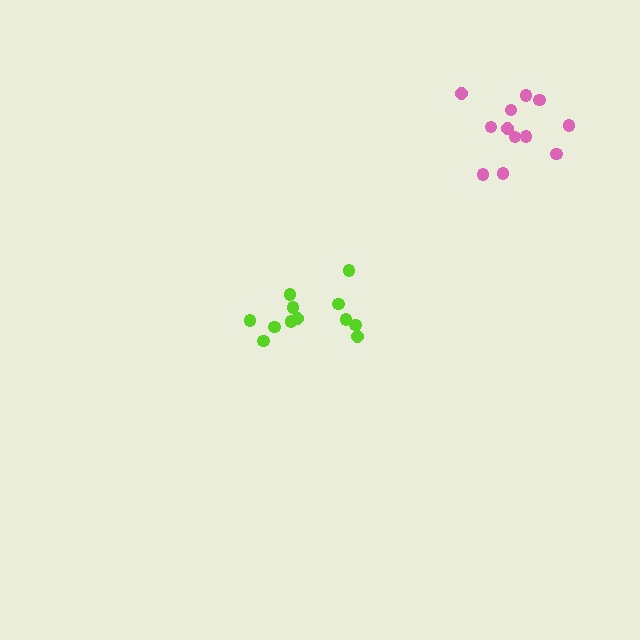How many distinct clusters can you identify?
There are 2 distinct clusters.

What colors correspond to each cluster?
The clusters are colored: lime, pink.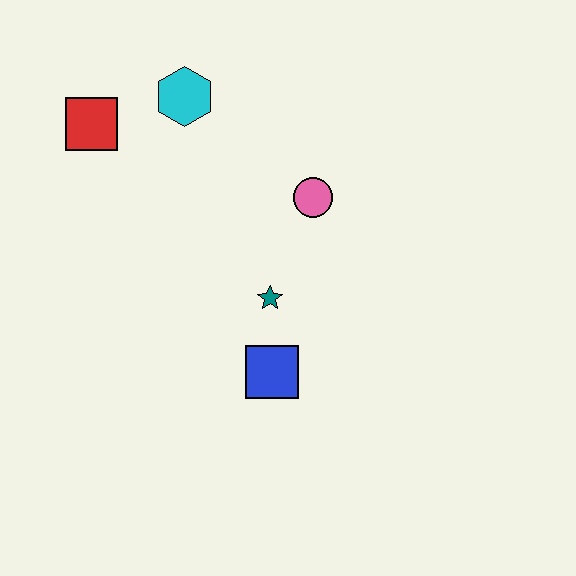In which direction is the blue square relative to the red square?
The blue square is below the red square.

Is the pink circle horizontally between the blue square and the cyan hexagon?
No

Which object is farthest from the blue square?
The red square is farthest from the blue square.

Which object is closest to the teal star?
The blue square is closest to the teal star.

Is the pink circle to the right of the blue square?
Yes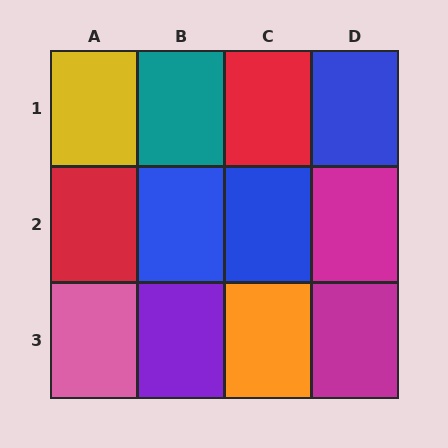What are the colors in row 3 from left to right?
Pink, purple, orange, magenta.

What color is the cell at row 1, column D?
Blue.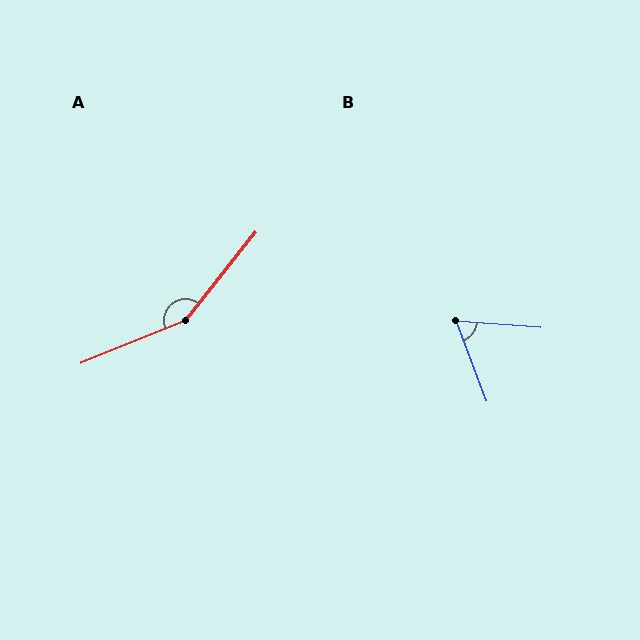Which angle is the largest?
A, at approximately 151 degrees.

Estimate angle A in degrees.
Approximately 151 degrees.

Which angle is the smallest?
B, at approximately 65 degrees.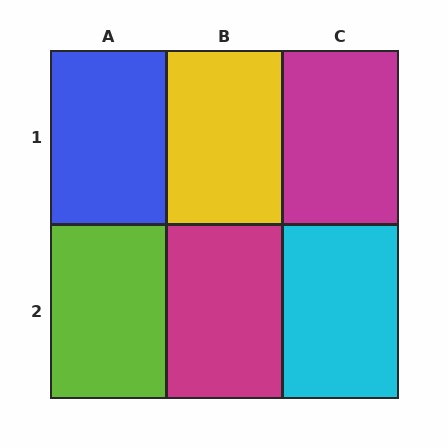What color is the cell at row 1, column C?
Magenta.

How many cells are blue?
1 cell is blue.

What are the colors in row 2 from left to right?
Lime, magenta, cyan.